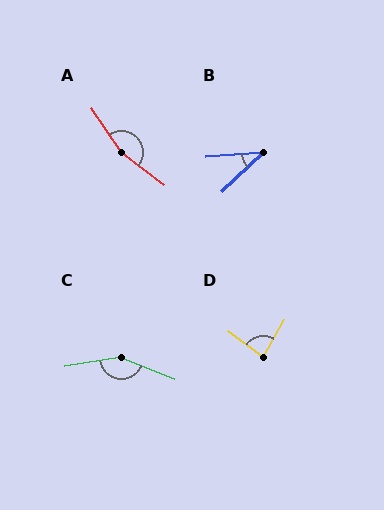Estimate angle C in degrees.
Approximately 149 degrees.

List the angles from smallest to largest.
B (39°), D (82°), C (149°), A (161°).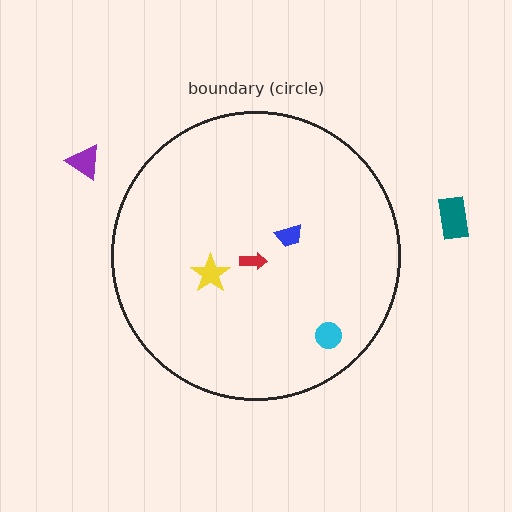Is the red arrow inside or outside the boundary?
Inside.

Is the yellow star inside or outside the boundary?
Inside.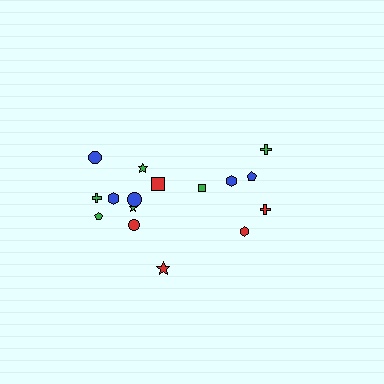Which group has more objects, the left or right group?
The left group.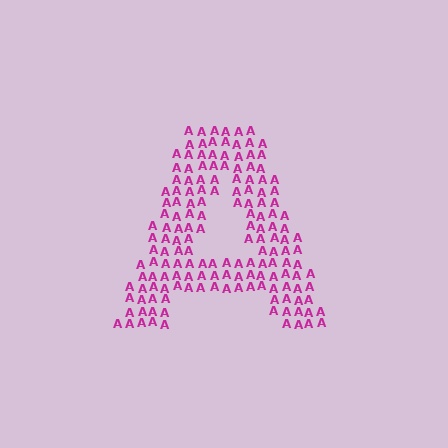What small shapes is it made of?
It is made of small letter A's.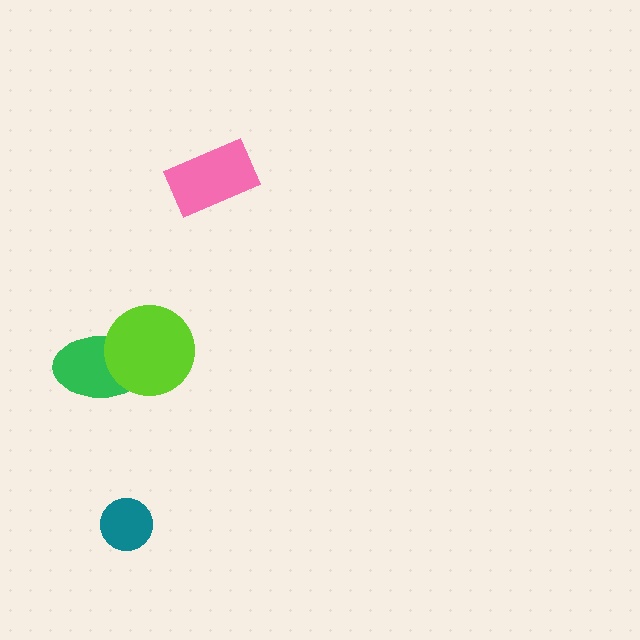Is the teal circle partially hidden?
No, no other shape covers it.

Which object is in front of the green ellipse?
The lime circle is in front of the green ellipse.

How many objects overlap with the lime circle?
1 object overlaps with the lime circle.